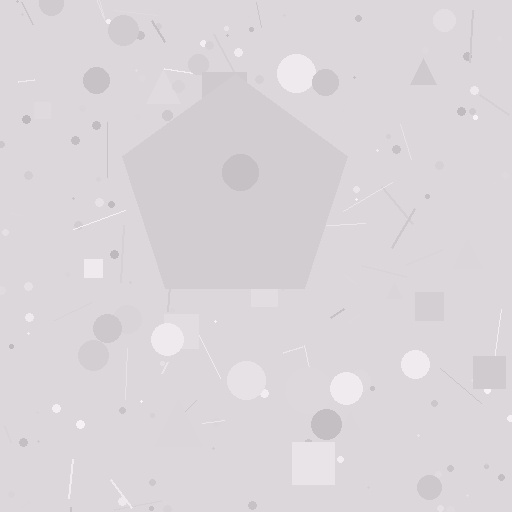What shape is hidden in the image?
A pentagon is hidden in the image.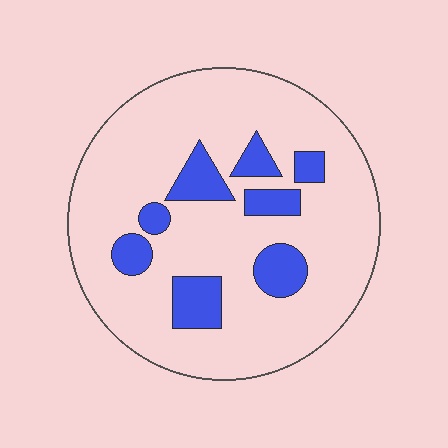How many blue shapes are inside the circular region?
8.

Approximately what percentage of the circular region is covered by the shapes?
Approximately 15%.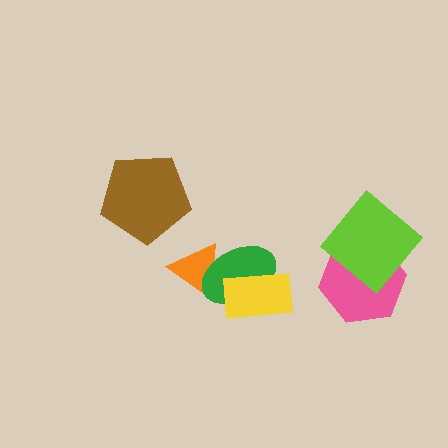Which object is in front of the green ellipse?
The yellow rectangle is in front of the green ellipse.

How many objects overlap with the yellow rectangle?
1 object overlaps with the yellow rectangle.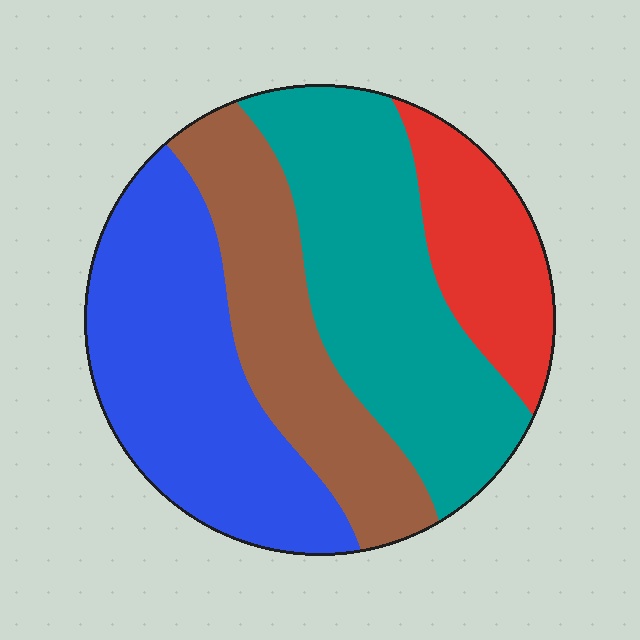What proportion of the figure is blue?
Blue covers 31% of the figure.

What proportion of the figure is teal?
Teal takes up between a quarter and a half of the figure.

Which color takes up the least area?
Red, at roughly 15%.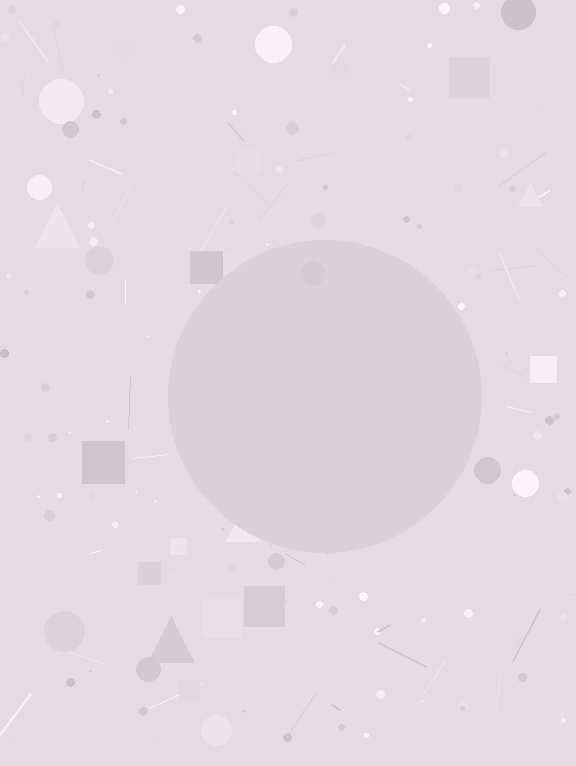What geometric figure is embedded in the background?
A circle is embedded in the background.